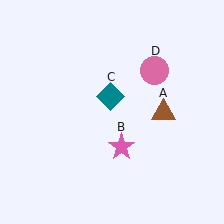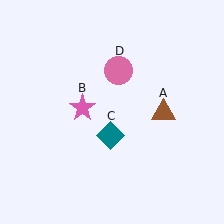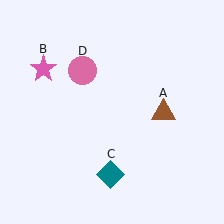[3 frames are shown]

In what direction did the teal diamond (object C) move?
The teal diamond (object C) moved down.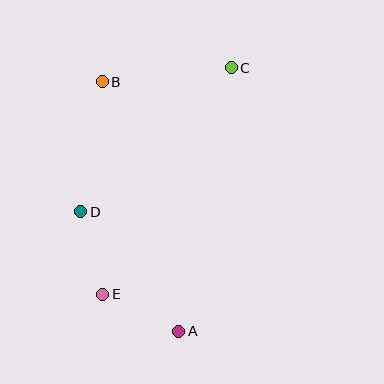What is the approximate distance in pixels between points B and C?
The distance between B and C is approximately 130 pixels.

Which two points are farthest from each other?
Points A and C are farthest from each other.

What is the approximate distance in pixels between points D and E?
The distance between D and E is approximately 85 pixels.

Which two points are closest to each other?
Points A and E are closest to each other.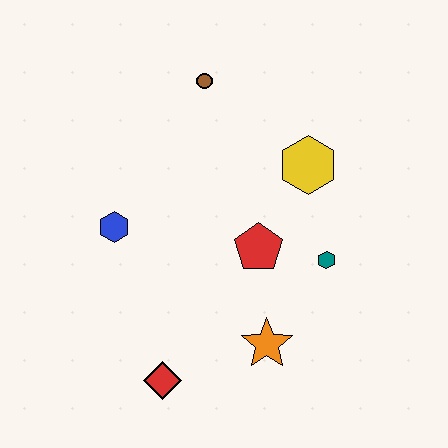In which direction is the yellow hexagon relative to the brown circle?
The yellow hexagon is to the right of the brown circle.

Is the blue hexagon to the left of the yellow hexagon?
Yes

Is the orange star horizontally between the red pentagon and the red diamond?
No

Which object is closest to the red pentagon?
The teal hexagon is closest to the red pentagon.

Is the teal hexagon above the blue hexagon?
No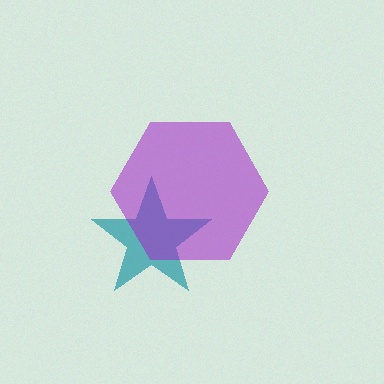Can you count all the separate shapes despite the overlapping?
Yes, there are 2 separate shapes.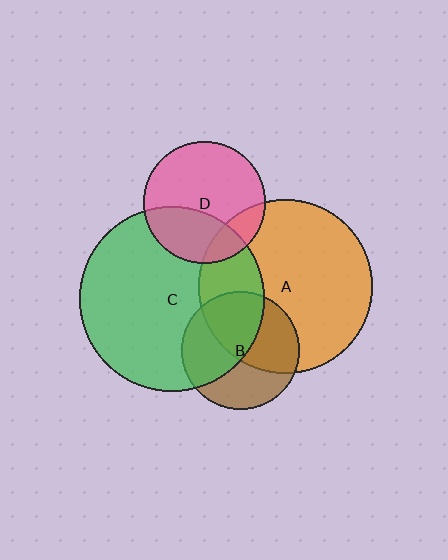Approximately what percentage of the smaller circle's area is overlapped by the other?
Approximately 25%.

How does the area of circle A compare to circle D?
Approximately 2.0 times.